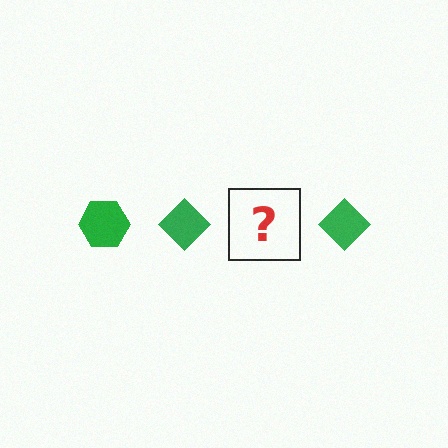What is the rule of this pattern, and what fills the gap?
The rule is that the pattern cycles through hexagon, diamond shapes in green. The gap should be filled with a green hexagon.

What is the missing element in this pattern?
The missing element is a green hexagon.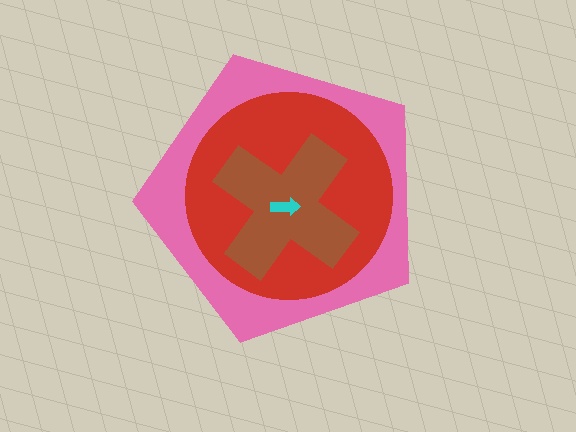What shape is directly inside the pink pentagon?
The red circle.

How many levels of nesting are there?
4.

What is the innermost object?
The cyan arrow.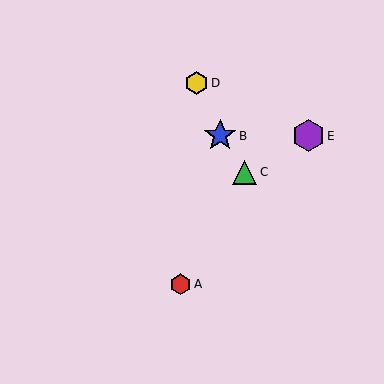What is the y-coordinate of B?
Object B is at y≈136.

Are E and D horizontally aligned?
No, E is at y≈136 and D is at y≈83.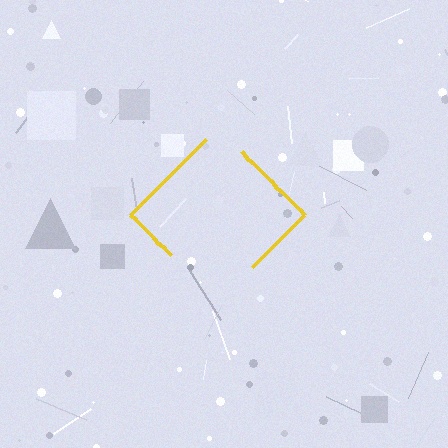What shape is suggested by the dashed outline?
The dashed outline suggests a diamond.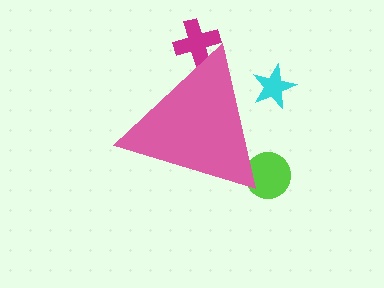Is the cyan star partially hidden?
Yes, the cyan star is partially hidden behind the pink triangle.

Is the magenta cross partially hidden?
Yes, the magenta cross is partially hidden behind the pink triangle.